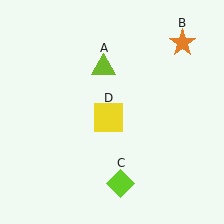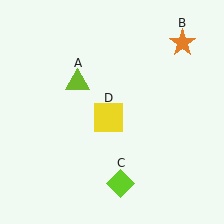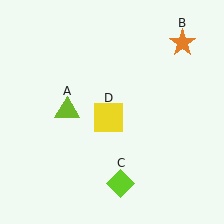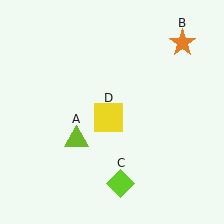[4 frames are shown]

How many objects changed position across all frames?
1 object changed position: lime triangle (object A).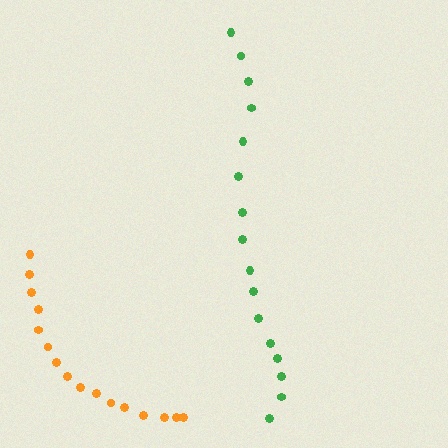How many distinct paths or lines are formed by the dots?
There are 2 distinct paths.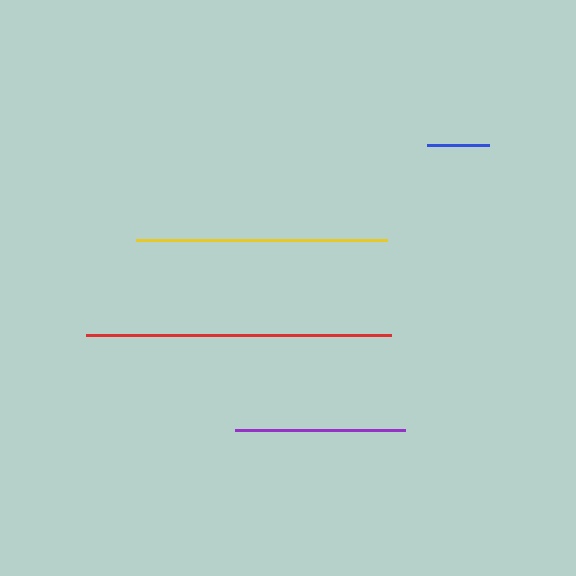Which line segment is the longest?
The red line is the longest at approximately 305 pixels.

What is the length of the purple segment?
The purple segment is approximately 171 pixels long.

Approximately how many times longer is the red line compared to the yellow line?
The red line is approximately 1.2 times the length of the yellow line.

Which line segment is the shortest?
The blue line is the shortest at approximately 62 pixels.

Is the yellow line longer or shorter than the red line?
The red line is longer than the yellow line.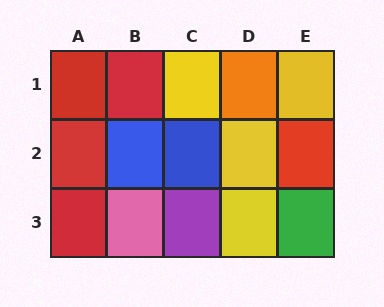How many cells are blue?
2 cells are blue.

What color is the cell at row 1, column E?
Yellow.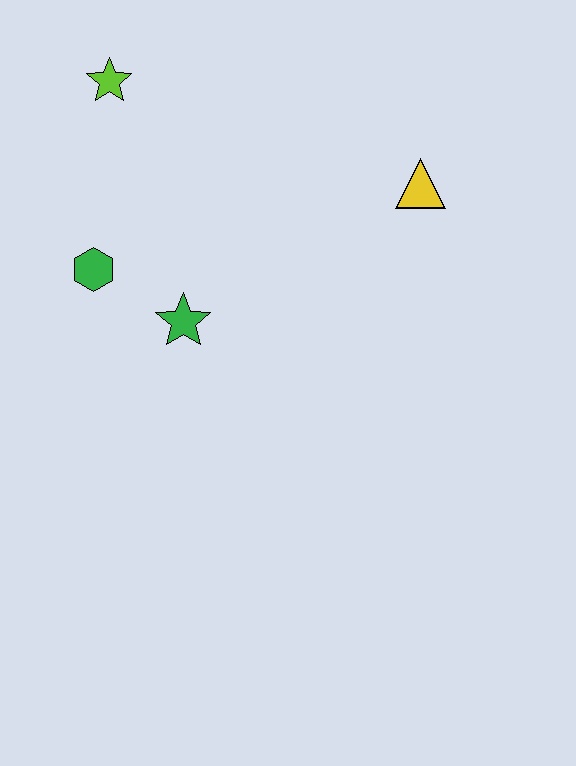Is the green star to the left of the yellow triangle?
Yes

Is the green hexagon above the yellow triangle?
No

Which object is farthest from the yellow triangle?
The green hexagon is farthest from the yellow triangle.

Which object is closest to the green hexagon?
The green star is closest to the green hexagon.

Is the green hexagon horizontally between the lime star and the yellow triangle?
No